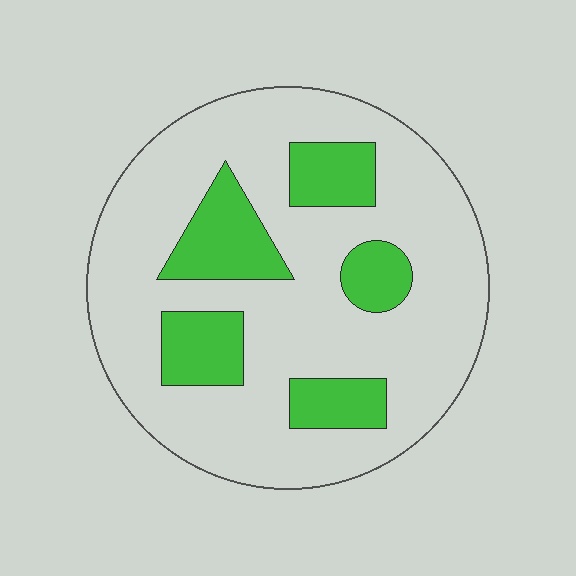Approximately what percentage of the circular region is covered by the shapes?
Approximately 25%.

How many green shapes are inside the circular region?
5.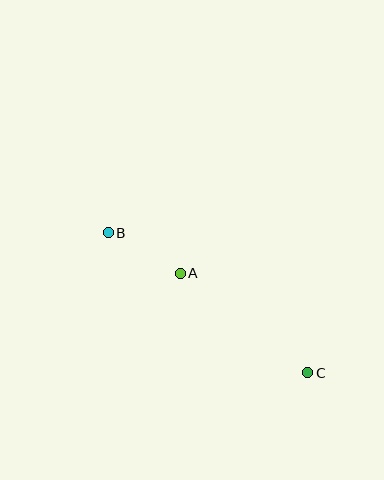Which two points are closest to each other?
Points A and B are closest to each other.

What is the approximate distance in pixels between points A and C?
The distance between A and C is approximately 161 pixels.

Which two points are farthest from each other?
Points B and C are farthest from each other.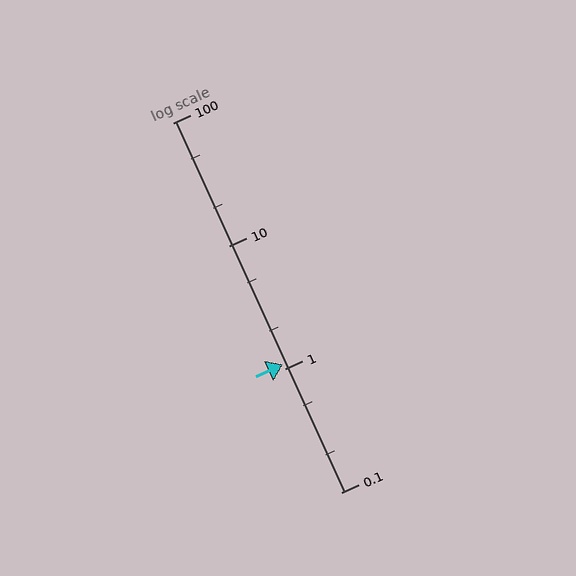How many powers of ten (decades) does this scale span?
The scale spans 3 decades, from 0.1 to 100.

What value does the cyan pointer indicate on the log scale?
The pointer indicates approximately 1.1.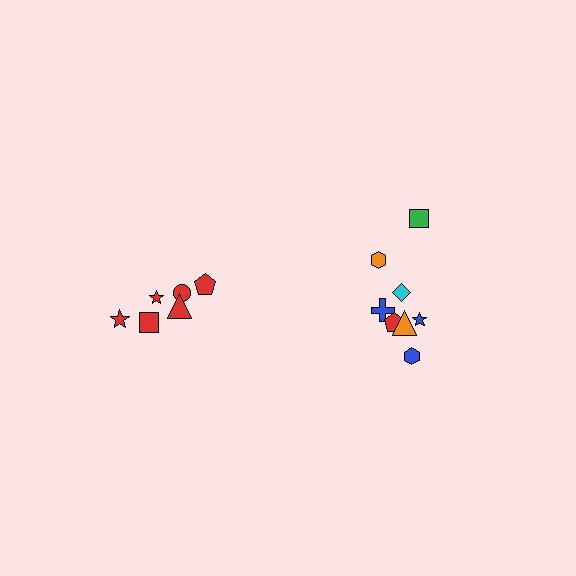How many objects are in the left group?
There are 6 objects.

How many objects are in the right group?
There are 8 objects.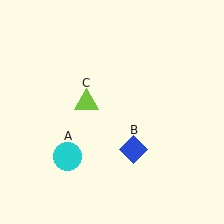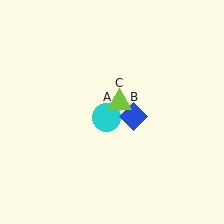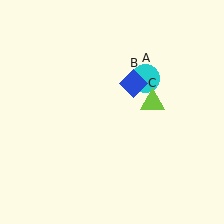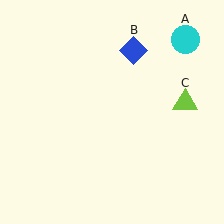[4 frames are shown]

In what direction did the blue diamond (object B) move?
The blue diamond (object B) moved up.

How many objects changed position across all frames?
3 objects changed position: cyan circle (object A), blue diamond (object B), lime triangle (object C).